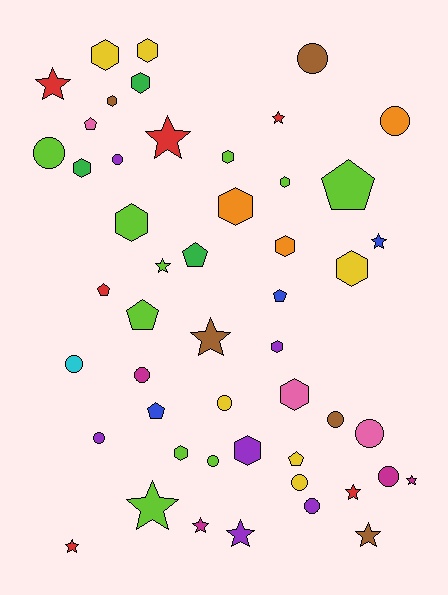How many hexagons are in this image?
There are 15 hexagons.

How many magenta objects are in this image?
There are 4 magenta objects.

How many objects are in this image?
There are 50 objects.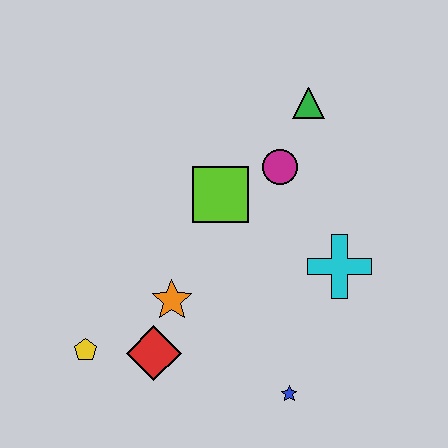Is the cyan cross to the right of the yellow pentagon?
Yes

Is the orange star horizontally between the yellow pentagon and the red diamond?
No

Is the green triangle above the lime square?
Yes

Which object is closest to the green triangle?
The magenta circle is closest to the green triangle.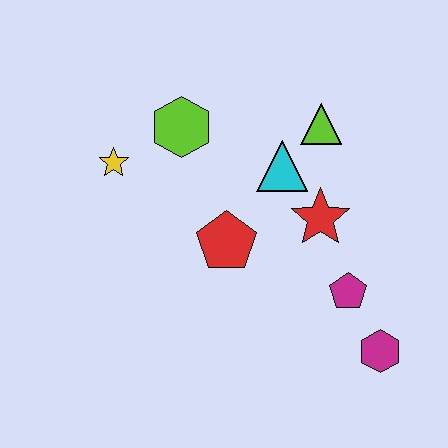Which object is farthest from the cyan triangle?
The magenta hexagon is farthest from the cyan triangle.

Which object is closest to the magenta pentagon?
The magenta hexagon is closest to the magenta pentagon.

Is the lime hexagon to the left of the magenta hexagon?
Yes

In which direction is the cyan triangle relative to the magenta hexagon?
The cyan triangle is above the magenta hexagon.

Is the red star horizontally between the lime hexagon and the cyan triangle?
No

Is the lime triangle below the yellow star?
No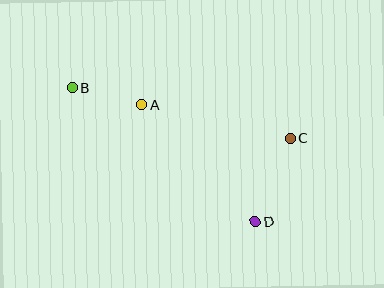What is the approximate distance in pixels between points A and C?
The distance between A and C is approximately 152 pixels.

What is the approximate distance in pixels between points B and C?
The distance between B and C is approximately 224 pixels.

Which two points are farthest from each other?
Points B and D are farthest from each other.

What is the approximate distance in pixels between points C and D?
The distance between C and D is approximately 90 pixels.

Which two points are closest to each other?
Points A and B are closest to each other.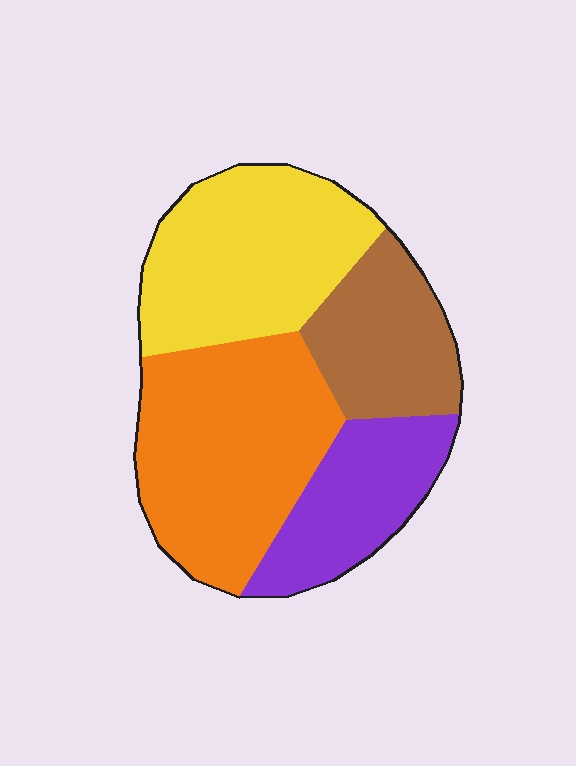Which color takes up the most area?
Orange, at roughly 35%.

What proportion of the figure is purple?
Purple takes up less than a quarter of the figure.